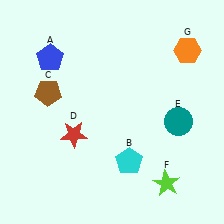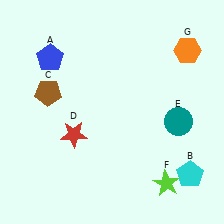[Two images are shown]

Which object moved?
The cyan pentagon (B) moved right.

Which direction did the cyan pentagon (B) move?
The cyan pentagon (B) moved right.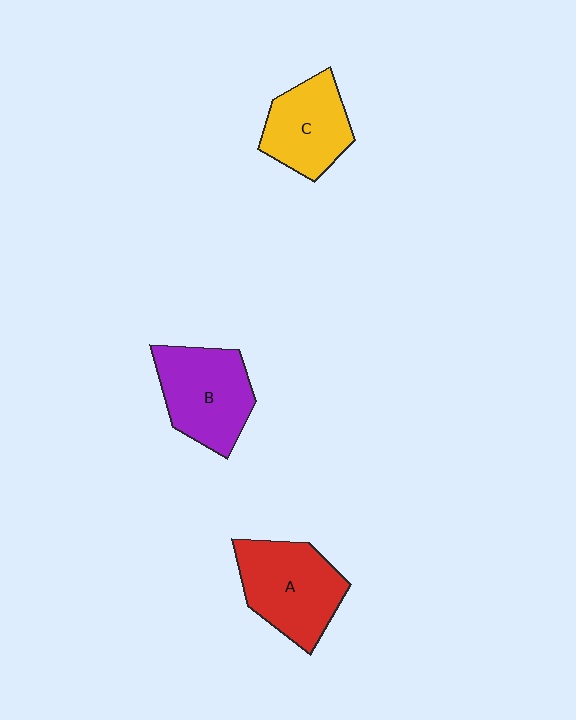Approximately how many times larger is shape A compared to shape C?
Approximately 1.2 times.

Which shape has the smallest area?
Shape C (yellow).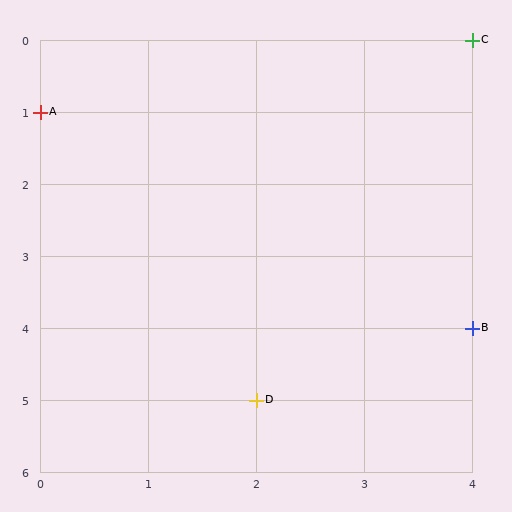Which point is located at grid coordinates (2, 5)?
Point D is at (2, 5).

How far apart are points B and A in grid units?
Points B and A are 4 columns and 3 rows apart (about 5.0 grid units diagonally).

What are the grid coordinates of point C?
Point C is at grid coordinates (4, 0).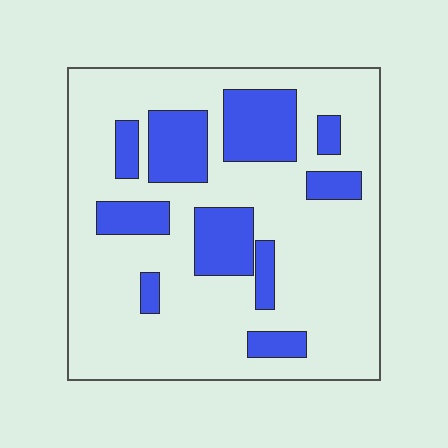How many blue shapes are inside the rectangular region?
10.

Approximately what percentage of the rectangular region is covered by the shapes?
Approximately 25%.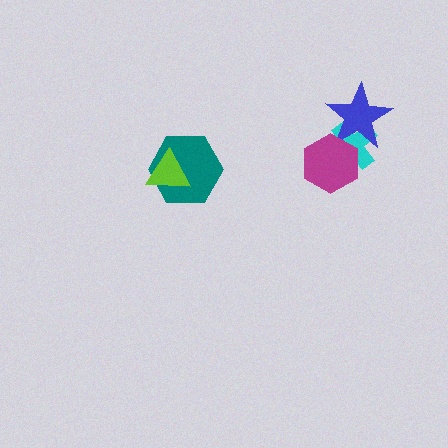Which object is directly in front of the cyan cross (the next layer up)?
The blue star is directly in front of the cyan cross.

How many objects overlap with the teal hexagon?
1 object overlaps with the teal hexagon.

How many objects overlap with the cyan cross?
2 objects overlap with the cyan cross.